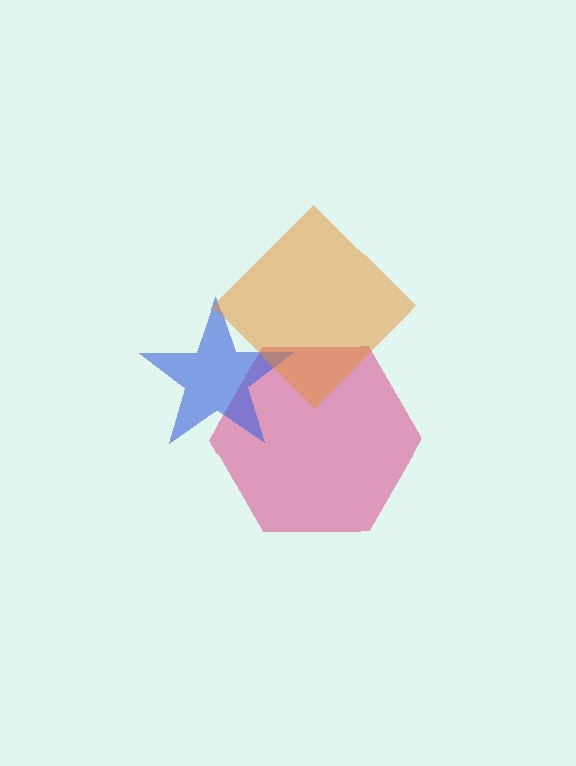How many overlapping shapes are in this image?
There are 3 overlapping shapes in the image.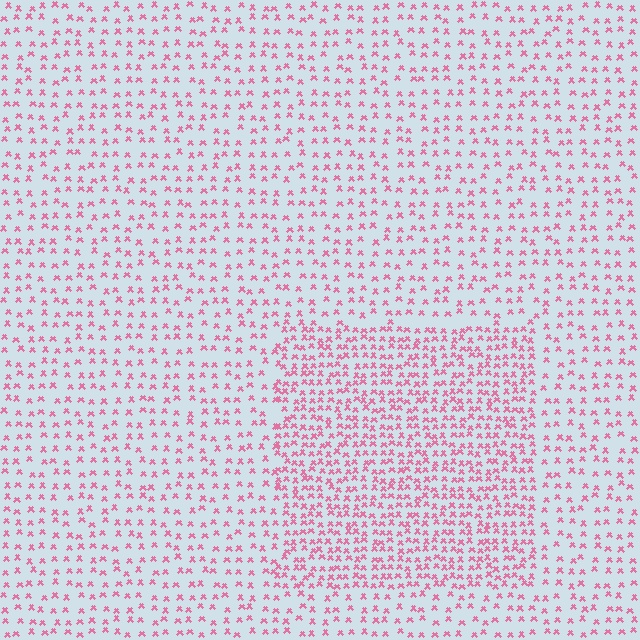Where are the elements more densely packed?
The elements are more densely packed inside the rectangle boundary.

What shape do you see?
I see a rectangle.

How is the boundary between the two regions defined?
The boundary is defined by a change in element density (approximately 2.0x ratio). All elements are the same color, size, and shape.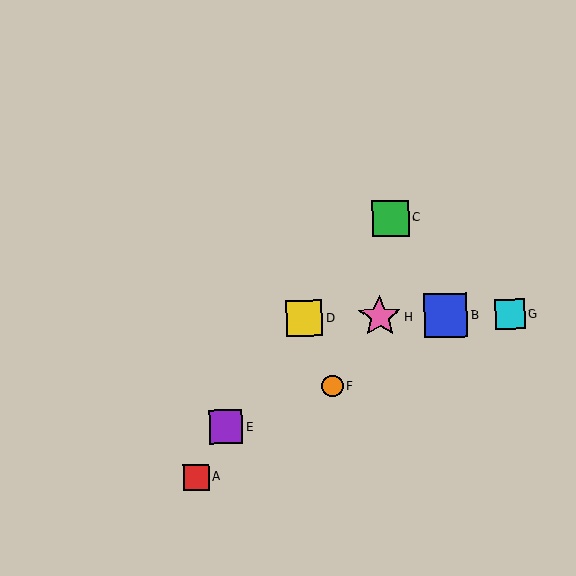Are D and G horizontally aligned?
Yes, both are at y≈318.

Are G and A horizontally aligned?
No, G is at y≈314 and A is at y≈477.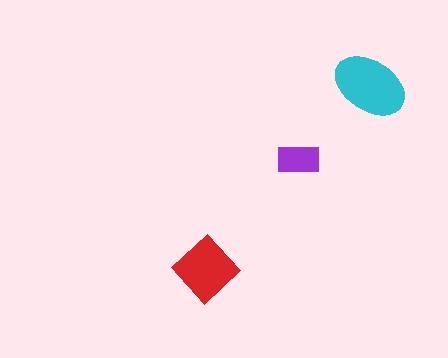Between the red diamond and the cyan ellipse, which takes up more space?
The cyan ellipse.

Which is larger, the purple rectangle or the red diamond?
The red diamond.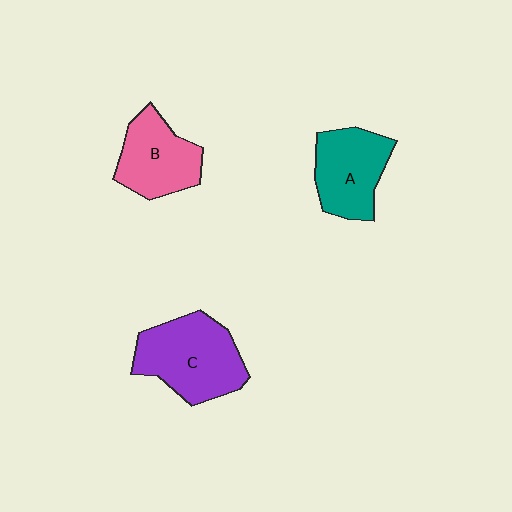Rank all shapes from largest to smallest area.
From largest to smallest: C (purple), A (teal), B (pink).